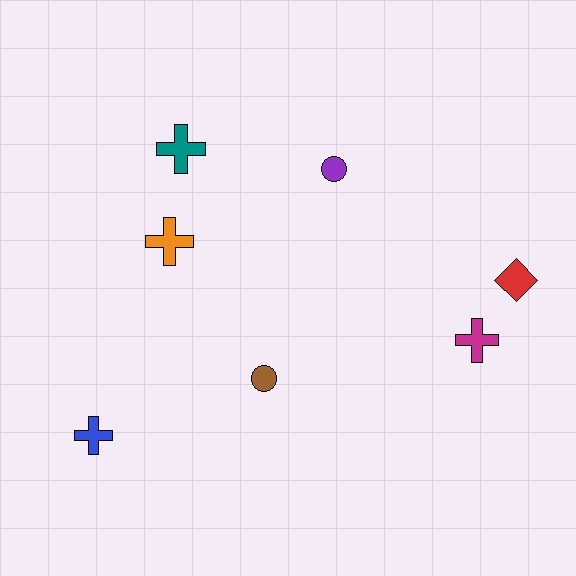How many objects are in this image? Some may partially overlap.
There are 7 objects.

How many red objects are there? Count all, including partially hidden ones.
There is 1 red object.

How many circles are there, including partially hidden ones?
There are 2 circles.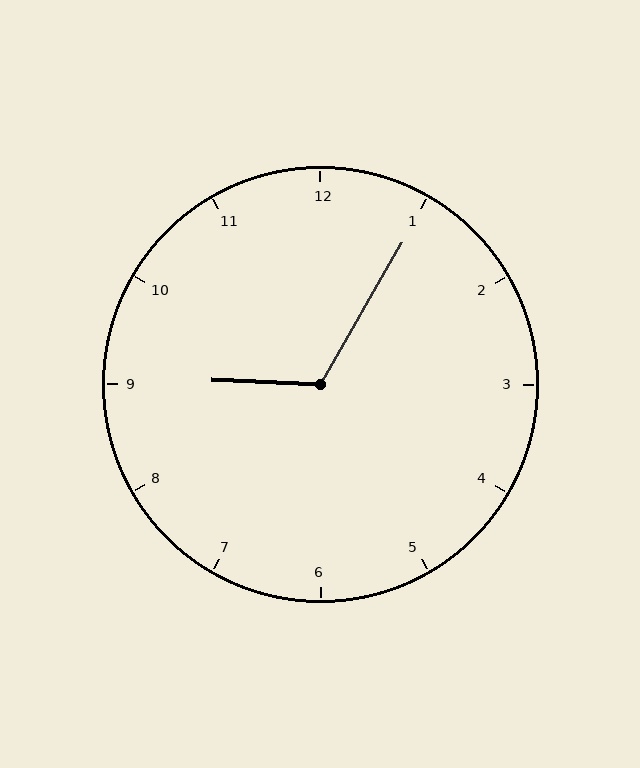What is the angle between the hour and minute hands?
Approximately 118 degrees.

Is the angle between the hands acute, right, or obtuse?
It is obtuse.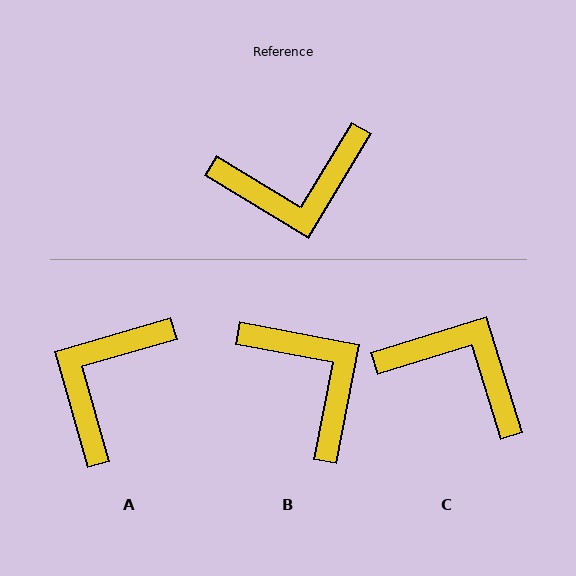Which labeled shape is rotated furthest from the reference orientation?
C, about 138 degrees away.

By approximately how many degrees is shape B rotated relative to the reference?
Approximately 110 degrees counter-clockwise.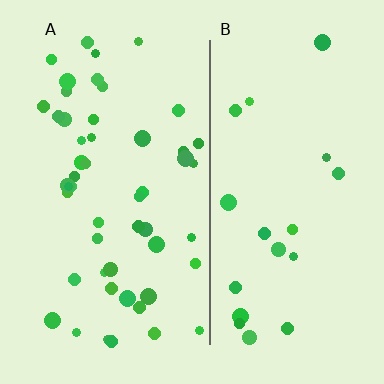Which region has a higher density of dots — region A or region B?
A (the left).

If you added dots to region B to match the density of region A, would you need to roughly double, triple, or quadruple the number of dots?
Approximately triple.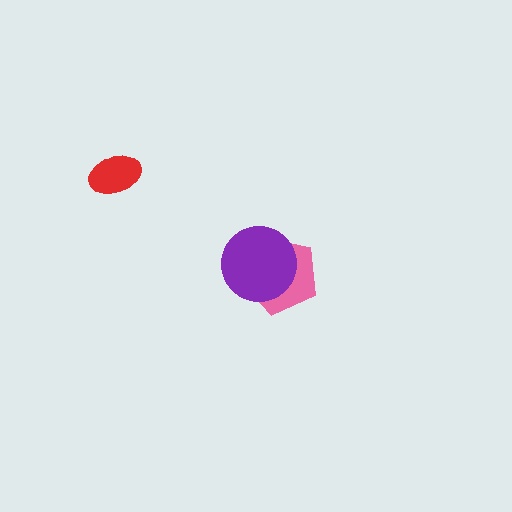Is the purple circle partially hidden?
No, no other shape covers it.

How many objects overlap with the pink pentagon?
1 object overlaps with the pink pentagon.